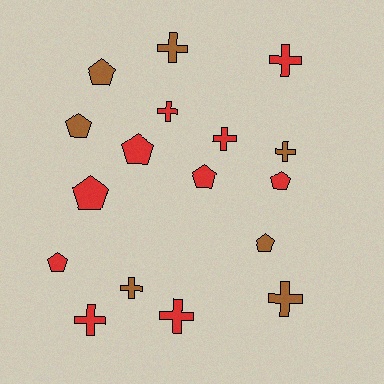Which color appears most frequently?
Red, with 10 objects.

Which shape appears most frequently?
Cross, with 9 objects.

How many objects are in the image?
There are 17 objects.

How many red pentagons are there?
There are 5 red pentagons.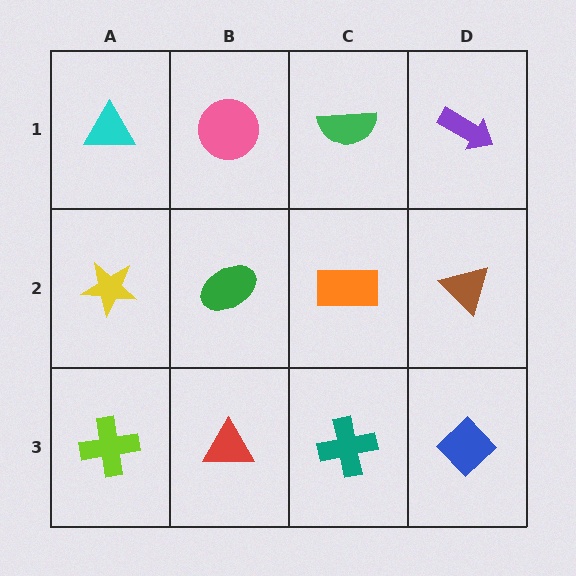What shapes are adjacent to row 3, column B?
A green ellipse (row 2, column B), a lime cross (row 3, column A), a teal cross (row 3, column C).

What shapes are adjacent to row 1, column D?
A brown triangle (row 2, column D), a green semicircle (row 1, column C).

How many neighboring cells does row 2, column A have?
3.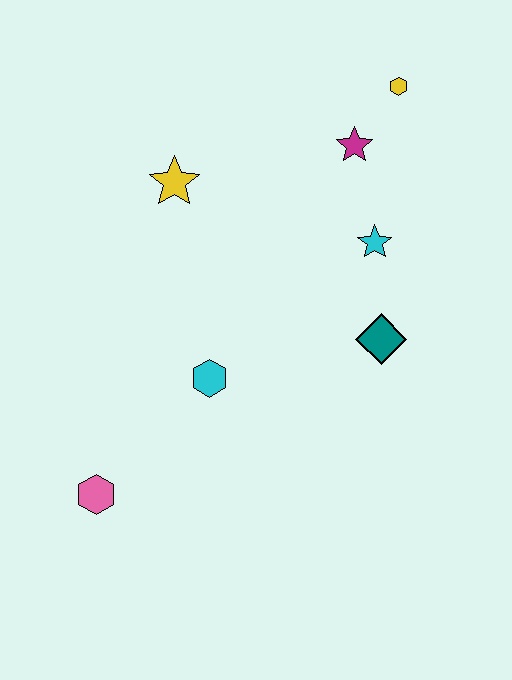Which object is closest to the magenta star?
The yellow hexagon is closest to the magenta star.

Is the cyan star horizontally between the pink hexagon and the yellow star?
No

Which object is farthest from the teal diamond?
The pink hexagon is farthest from the teal diamond.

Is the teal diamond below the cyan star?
Yes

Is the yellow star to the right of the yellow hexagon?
No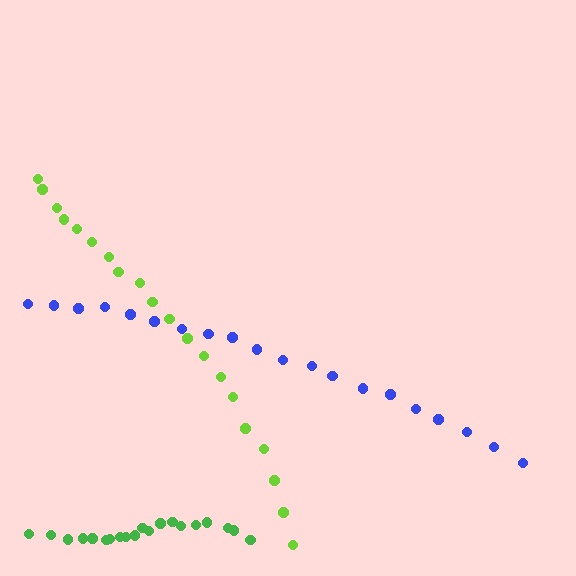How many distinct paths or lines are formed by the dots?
There are 3 distinct paths.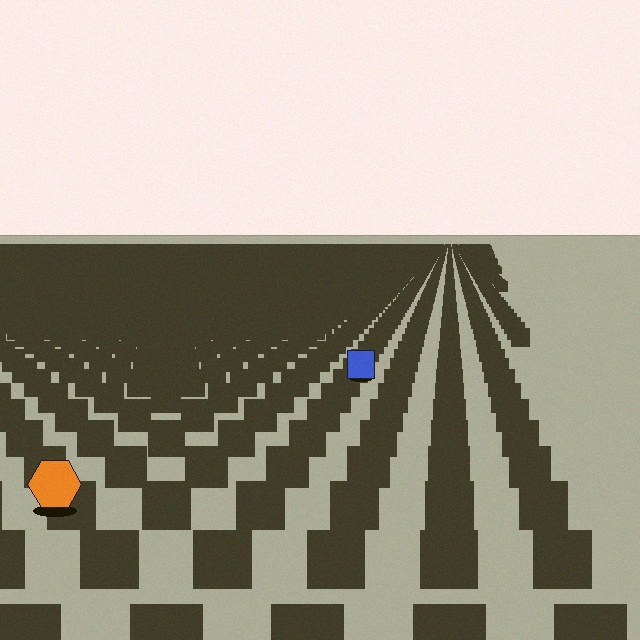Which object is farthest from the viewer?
The blue square is farthest from the viewer. It appears smaller and the ground texture around it is denser.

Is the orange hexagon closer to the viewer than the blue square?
Yes. The orange hexagon is closer — you can tell from the texture gradient: the ground texture is coarser near it.